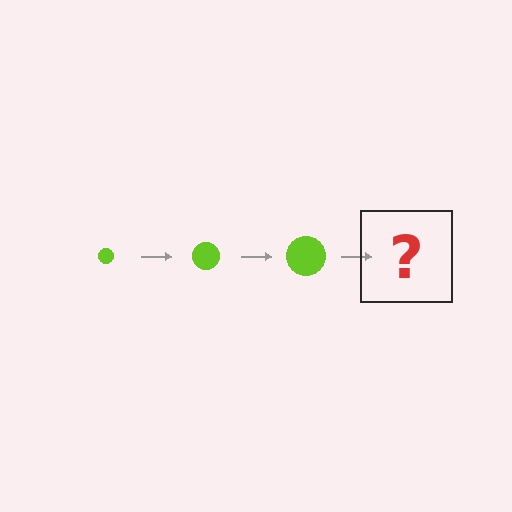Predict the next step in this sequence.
The next step is a lime circle, larger than the previous one.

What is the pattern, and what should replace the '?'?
The pattern is that the circle gets progressively larger each step. The '?' should be a lime circle, larger than the previous one.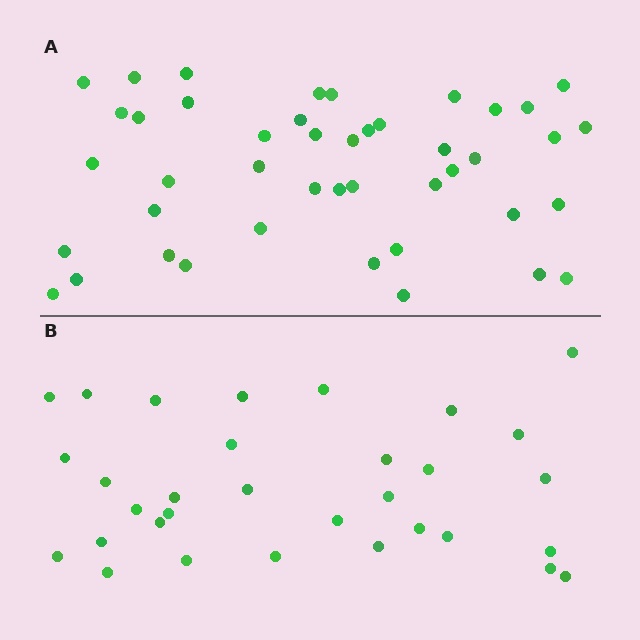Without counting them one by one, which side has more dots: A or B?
Region A (the top region) has more dots.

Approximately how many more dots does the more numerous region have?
Region A has roughly 12 or so more dots than region B.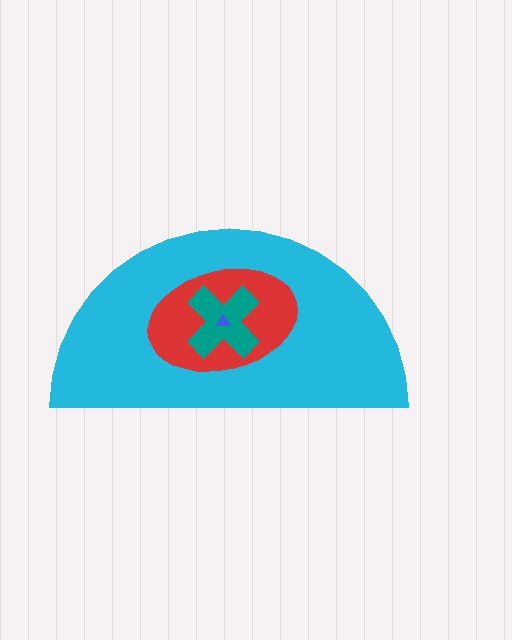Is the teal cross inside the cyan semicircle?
Yes.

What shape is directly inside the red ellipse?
The teal cross.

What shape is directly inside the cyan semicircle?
The red ellipse.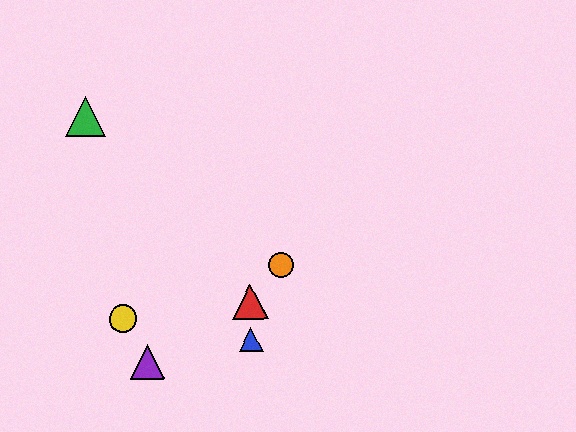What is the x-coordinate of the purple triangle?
The purple triangle is at x≈148.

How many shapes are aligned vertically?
2 shapes (the red triangle, the blue triangle) are aligned vertically.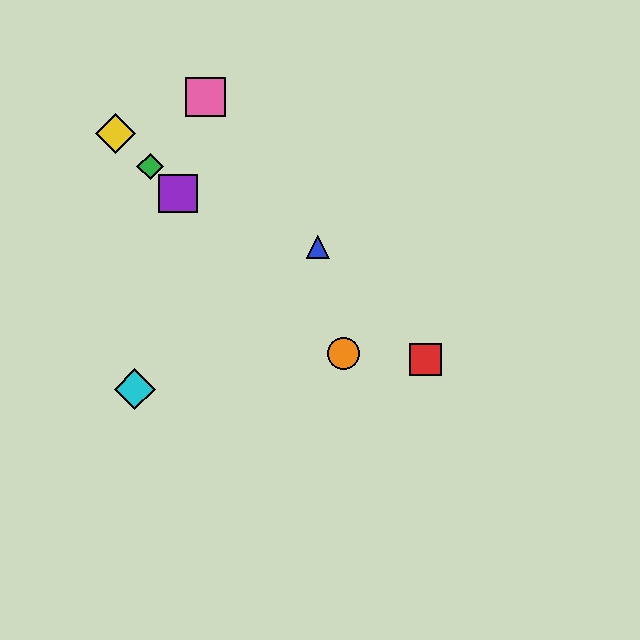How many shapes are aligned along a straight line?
4 shapes (the green diamond, the yellow diamond, the purple square, the orange circle) are aligned along a straight line.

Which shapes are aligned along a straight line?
The green diamond, the yellow diamond, the purple square, the orange circle are aligned along a straight line.